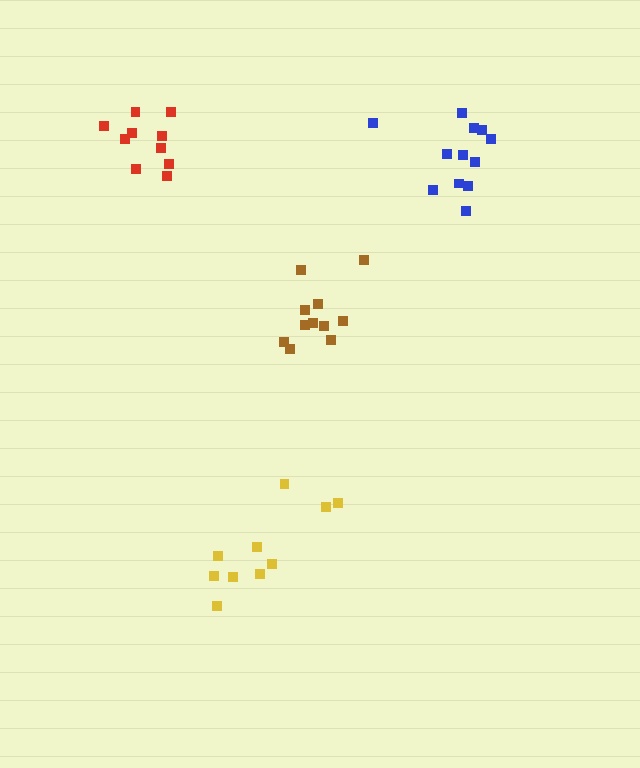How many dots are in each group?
Group 1: 10 dots, Group 2: 11 dots, Group 3: 12 dots, Group 4: 10 dots (43 total).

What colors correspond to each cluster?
The clusters are colored: yellow, brown, blue, red.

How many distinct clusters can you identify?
There are 4 distinct clusters.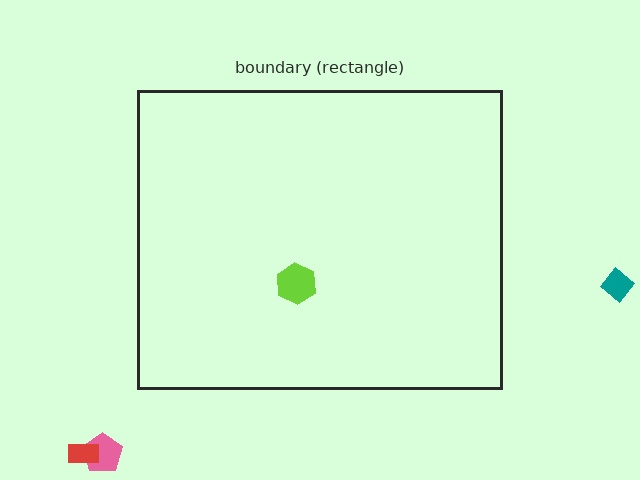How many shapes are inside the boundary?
1 inside, 3 outside.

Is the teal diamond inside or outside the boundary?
Outside.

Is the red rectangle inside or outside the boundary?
Outside.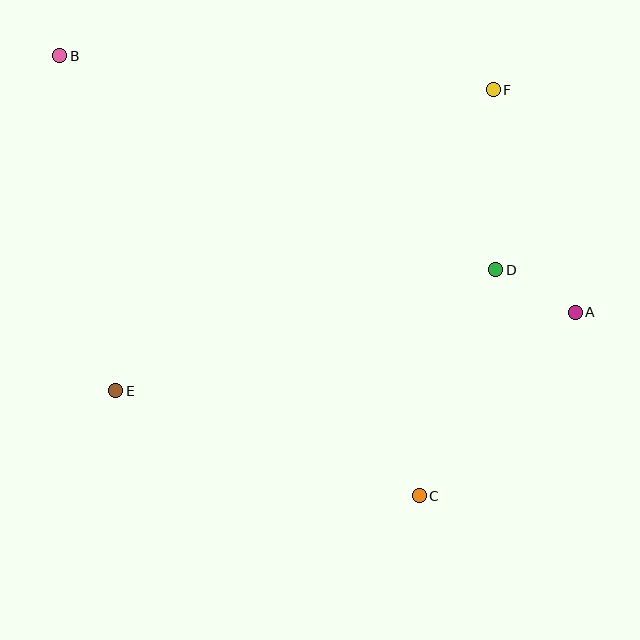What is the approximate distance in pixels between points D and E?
The distance between D and E is approximately 399 pixels.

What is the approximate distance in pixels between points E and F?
The distance between E and F is approximately 483 pixels.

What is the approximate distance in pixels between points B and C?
The distance between B and C is approximately 568 pixels.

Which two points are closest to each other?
Points A and D are closest to each other.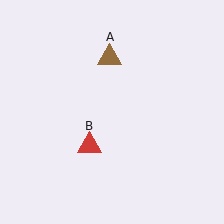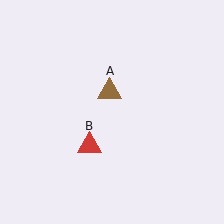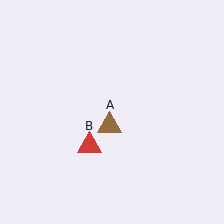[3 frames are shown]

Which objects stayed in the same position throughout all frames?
Red triangle (object B) remained stationary.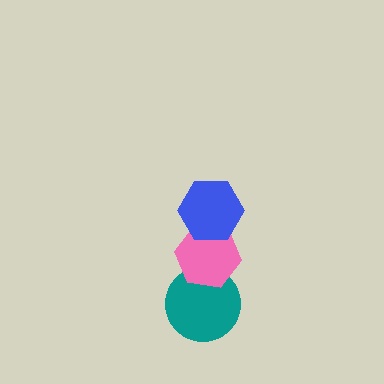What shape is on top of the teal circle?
The pink hexagon is on top of the teal circle.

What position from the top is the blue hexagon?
The blue hexagon is 1st from the top.